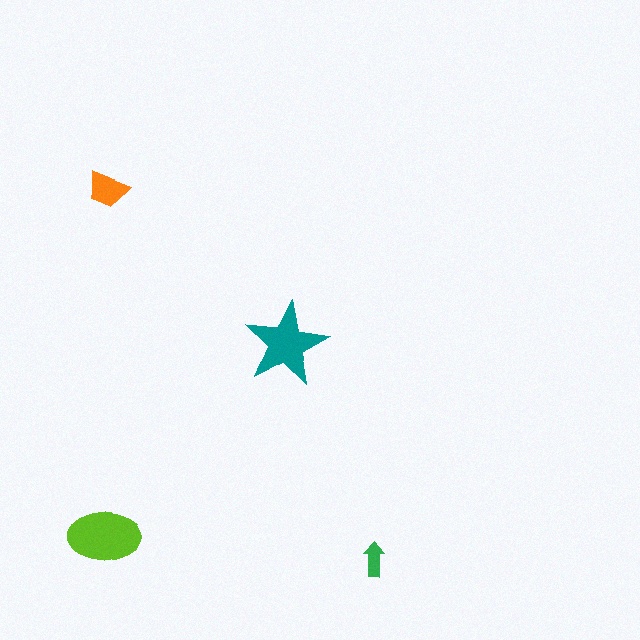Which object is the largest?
The lime ellipse.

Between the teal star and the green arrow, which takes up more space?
The teal star.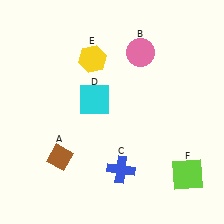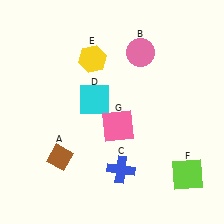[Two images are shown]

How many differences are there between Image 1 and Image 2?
There is 1 difference between the two images.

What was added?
A pink square (G) was added in Image 2.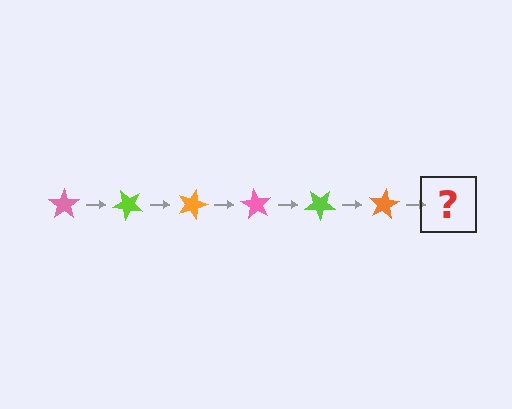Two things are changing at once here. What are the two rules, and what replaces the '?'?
The two rules are that it rotates 45 degrees each step and the color cycles through pink, lime, and orange. The '?' should be a pink star, rotated 270 degrees from the start.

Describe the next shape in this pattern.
It should be a pink star, rotated 270 degrees from the start.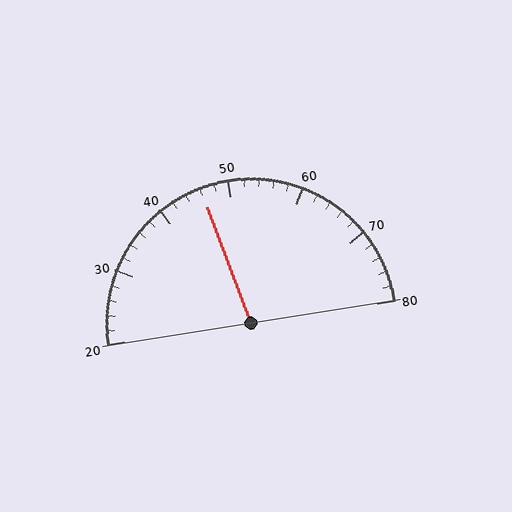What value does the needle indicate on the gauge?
The needle indicates approximately 46.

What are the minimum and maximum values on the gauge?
The gauge ranges from 20 to 80.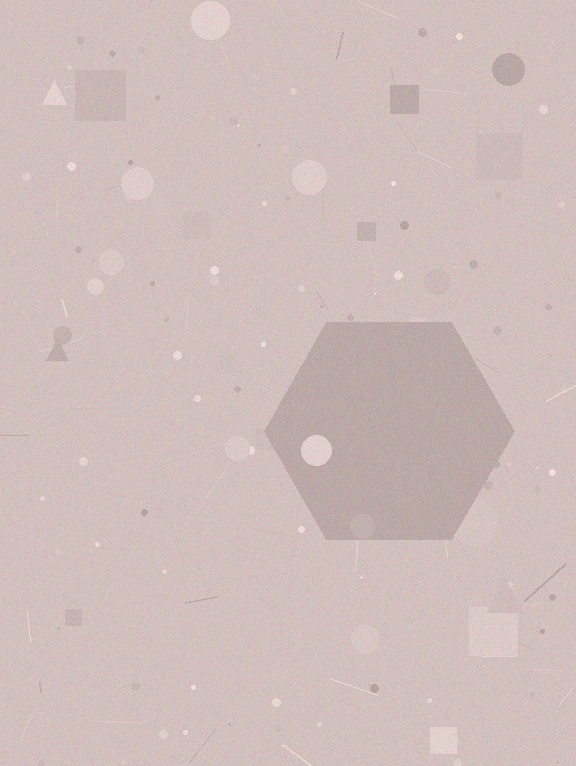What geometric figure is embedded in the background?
A hexagon is embedded in the background.